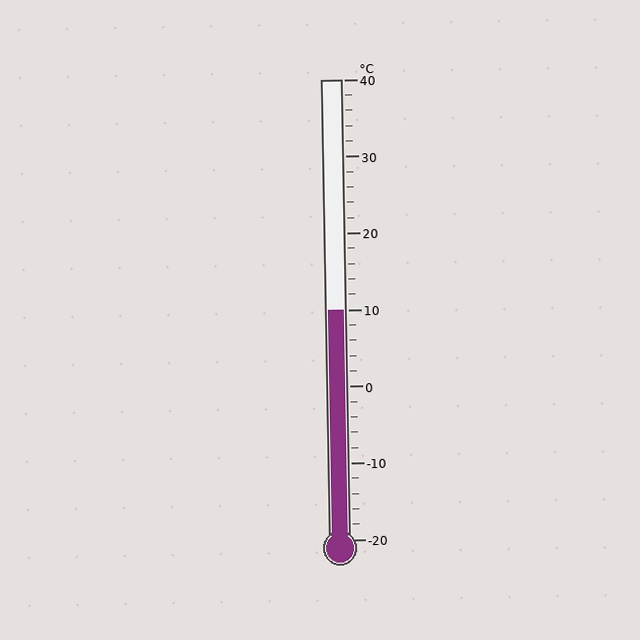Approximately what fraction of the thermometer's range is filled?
The thermometer is filled to approximately 50% of its range.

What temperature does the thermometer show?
The thermometer shows approximately 10°C.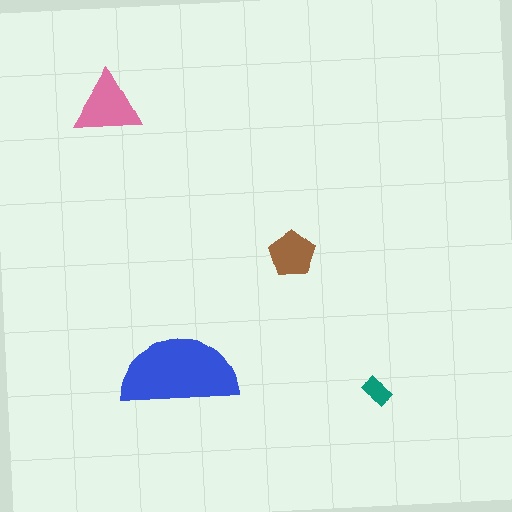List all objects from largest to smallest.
The blue semicircle, the pink triangle, the brown pentagon, the teal rectangle.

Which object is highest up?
The pink triangle is topmost.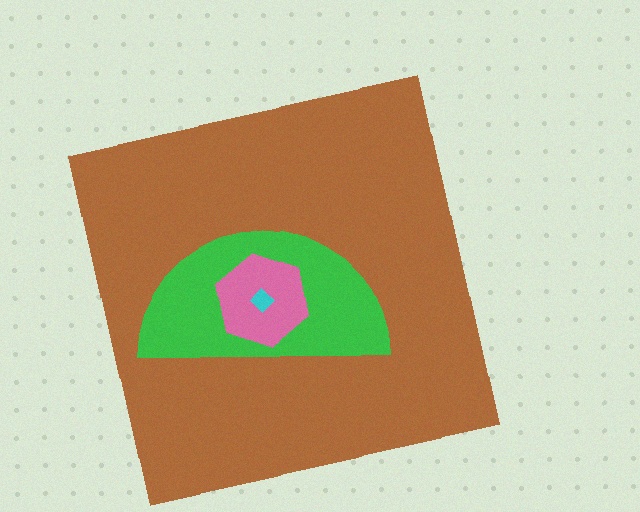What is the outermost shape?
The brown square.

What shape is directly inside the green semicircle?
The pink hexagon.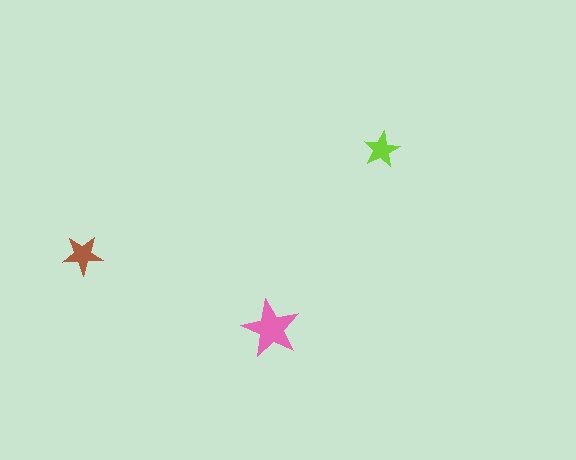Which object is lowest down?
The pink star is bottommost.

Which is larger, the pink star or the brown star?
The pink one.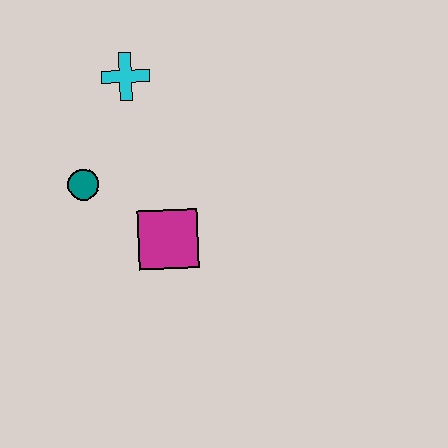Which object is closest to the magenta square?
The teal circle is closest to the magenta square.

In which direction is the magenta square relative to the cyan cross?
The magenta square is below the cyan cross.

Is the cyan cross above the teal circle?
Yes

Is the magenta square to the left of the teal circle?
No